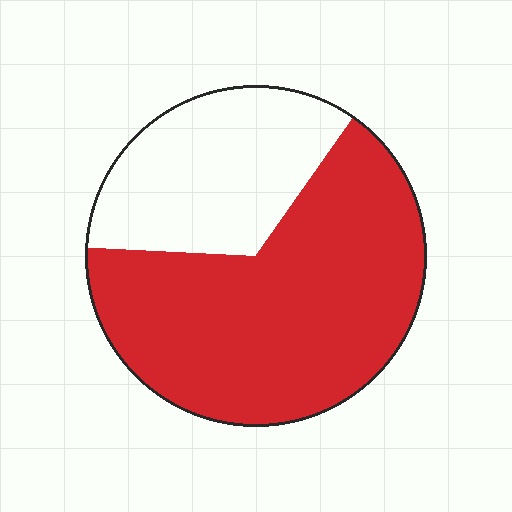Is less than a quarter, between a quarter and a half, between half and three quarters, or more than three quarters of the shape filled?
Between half and three quarters.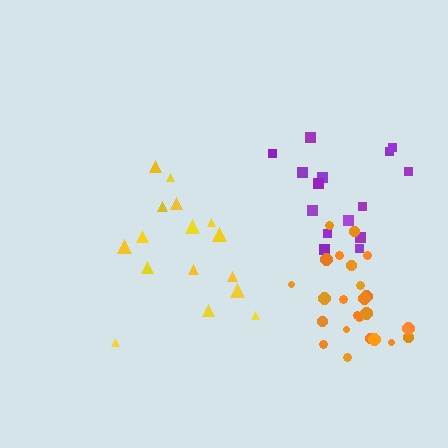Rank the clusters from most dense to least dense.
orange, purple, yellow.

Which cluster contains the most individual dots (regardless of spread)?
Orange (25).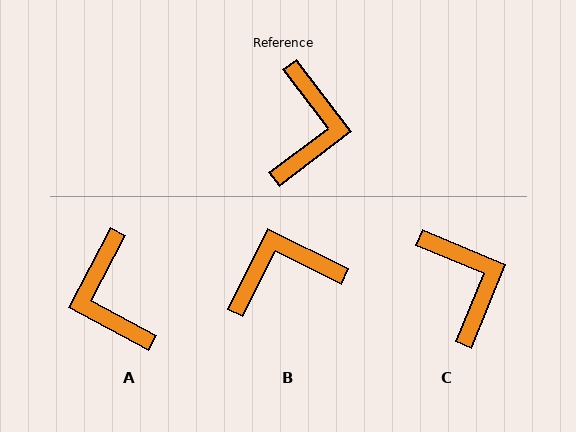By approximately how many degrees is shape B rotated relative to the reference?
Approximately 116 degrees counter-clockwise.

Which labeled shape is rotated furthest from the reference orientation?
A, about 155 degrees away.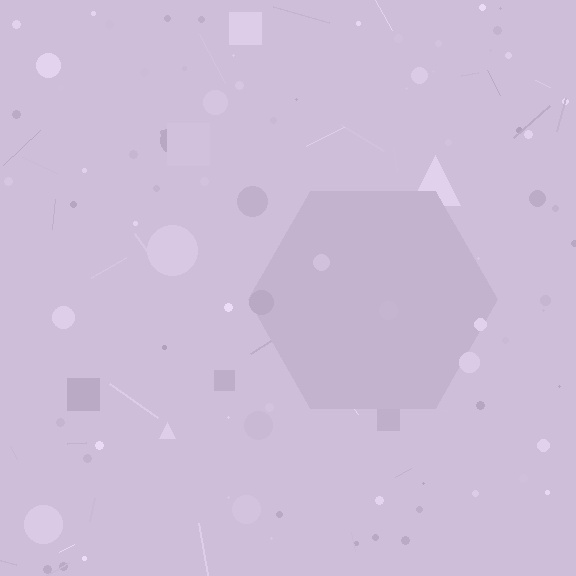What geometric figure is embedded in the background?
A hexagon is embedded in the background.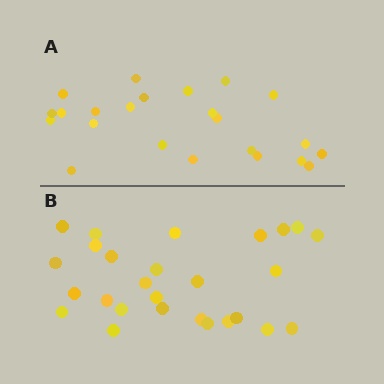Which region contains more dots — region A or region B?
Region B (the bottom region) has more dots.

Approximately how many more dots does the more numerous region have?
Region B has about 4 more dots than region A.